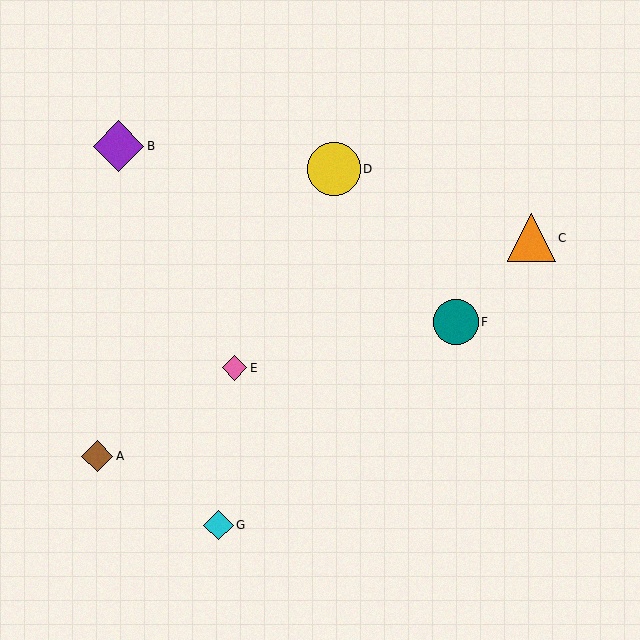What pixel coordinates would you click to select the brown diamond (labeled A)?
Click at (97, 456) to select the brown diamond A.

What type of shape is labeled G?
Shape G is a cyan diamond.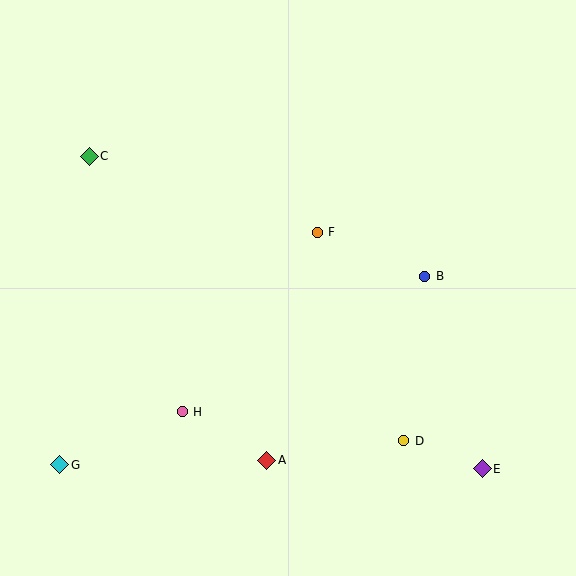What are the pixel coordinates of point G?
Point G is at (60, 465).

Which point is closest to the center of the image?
Point F at (317, 232) is closest to the center.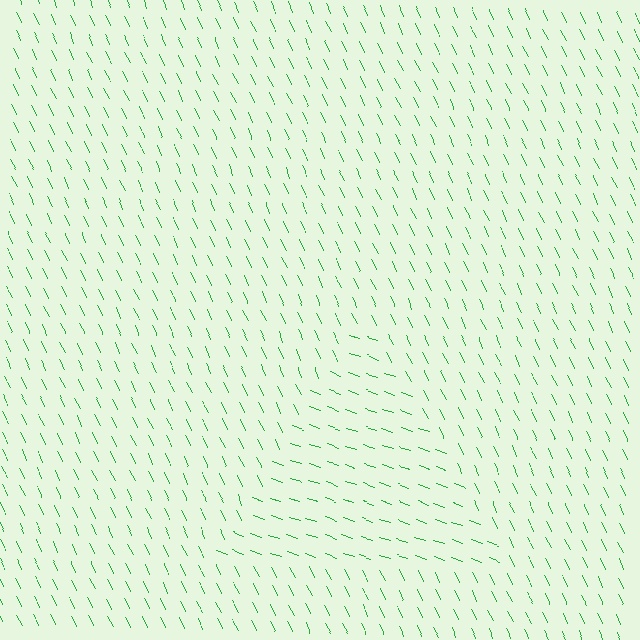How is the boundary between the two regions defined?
The boundary is defined purely by a change in line orientation (approximately 45 degrees difference). All lines are the same color and thickness.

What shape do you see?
I see a triangle.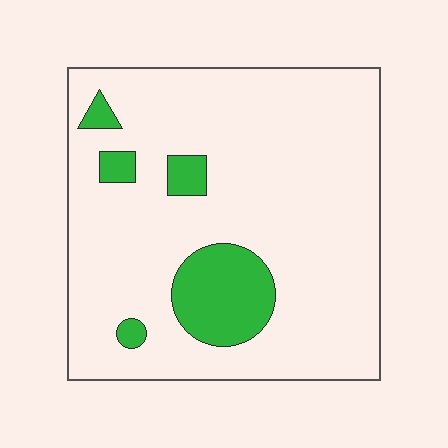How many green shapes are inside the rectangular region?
5.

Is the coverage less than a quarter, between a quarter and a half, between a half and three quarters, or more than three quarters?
Less than a quarter.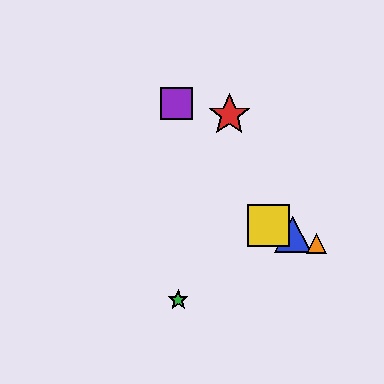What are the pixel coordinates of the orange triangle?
The orange triangle is at (317, 243).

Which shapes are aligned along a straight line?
The blue triangle, the yellow square, the orange triangle are aligned along a straight line.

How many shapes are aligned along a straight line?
3 shapes (the blue triangle, the yellow square, the orange triangle) are aligned along a straight line.